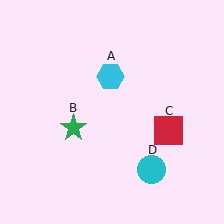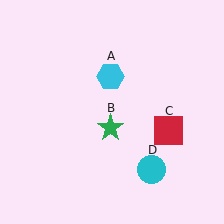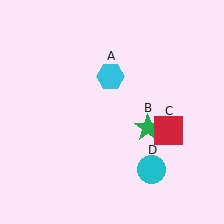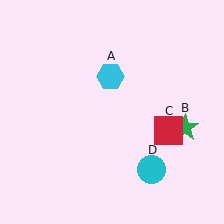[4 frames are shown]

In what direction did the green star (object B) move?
The green star (object B) moved right.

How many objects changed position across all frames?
1 object changed position: green star (object B).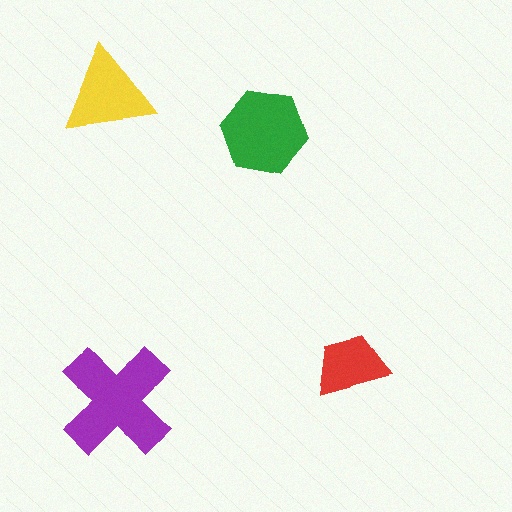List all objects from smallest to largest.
The red trapezoid, the yellow triangle, the green hexagon, the purple cross.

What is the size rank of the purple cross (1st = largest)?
1st.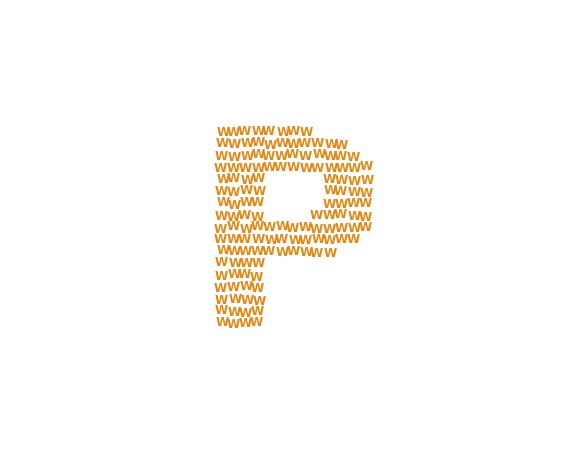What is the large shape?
The large shape is the letter P.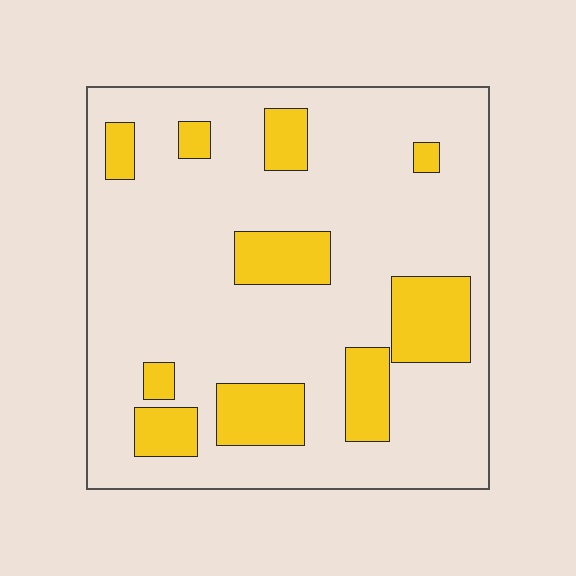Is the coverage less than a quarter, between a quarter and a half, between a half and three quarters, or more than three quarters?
Less than a quarter.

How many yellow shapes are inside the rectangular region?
10.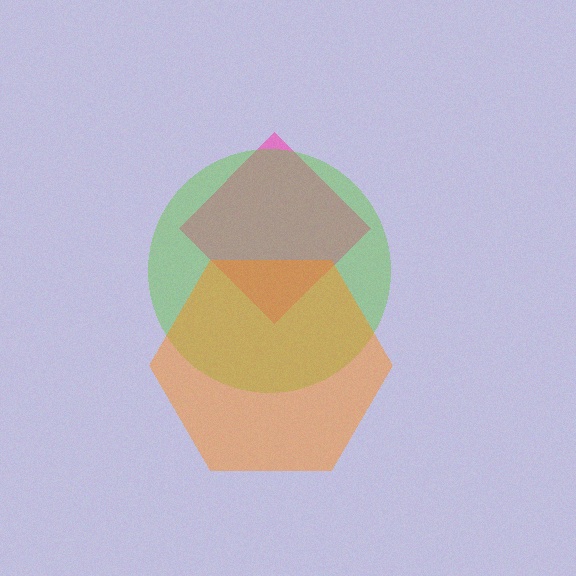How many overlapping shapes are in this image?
There are 3 overlapping shapes in the image.